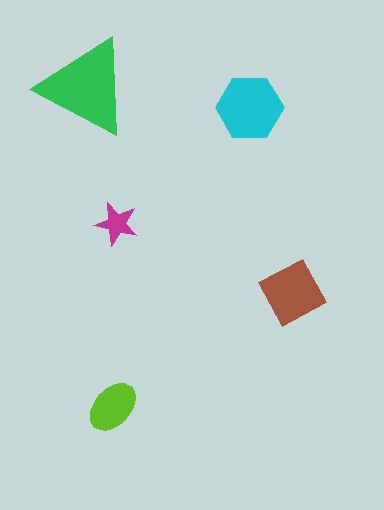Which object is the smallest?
The magenta star.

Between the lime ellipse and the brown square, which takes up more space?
The brown square.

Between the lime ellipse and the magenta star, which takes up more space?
The lime ellipse.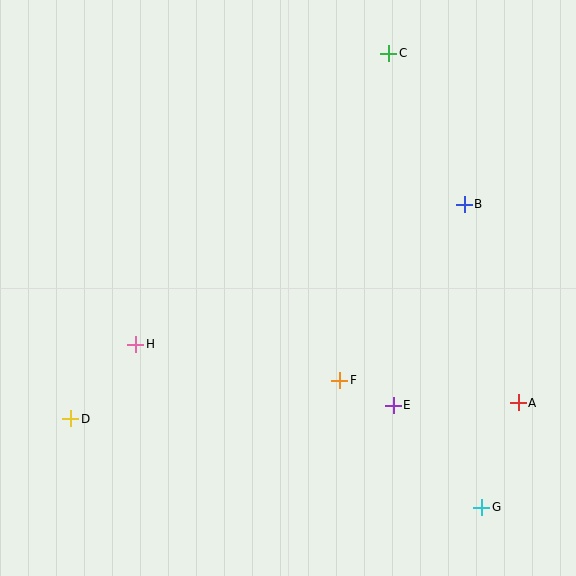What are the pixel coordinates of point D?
Point D is at (71, 419).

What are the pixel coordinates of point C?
Point C is at (389, 53).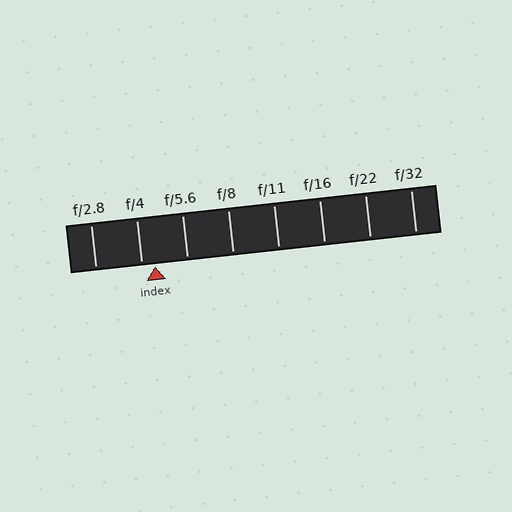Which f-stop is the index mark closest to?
The index mark is closest to f/4.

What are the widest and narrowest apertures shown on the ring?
The widest aperture shown is f/2.8 and the narrowest is f/32.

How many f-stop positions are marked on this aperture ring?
There are 8 f-stop positions marked.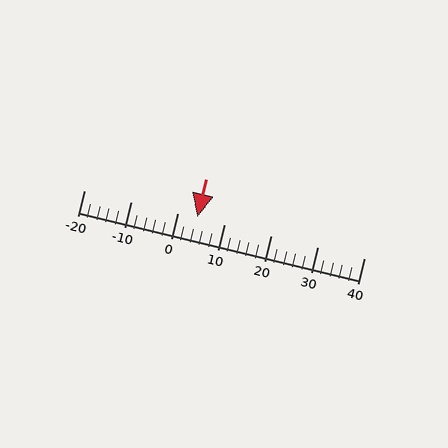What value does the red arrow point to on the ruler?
The red arrow points to approximately 4.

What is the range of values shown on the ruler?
The ruler shows values from -20 to 40.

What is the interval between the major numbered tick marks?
The major tick marks are spaced 10 units apart.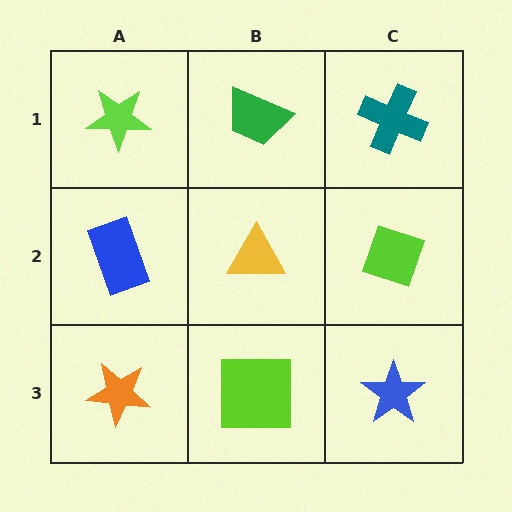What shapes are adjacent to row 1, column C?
A lime diamond (row 2, column C), a green trapezoid (row 1, column B).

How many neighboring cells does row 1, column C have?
2.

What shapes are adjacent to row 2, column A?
A lime star (row 1, column A), an orange star (row 3, column A), a yellow triangle (row 2, column B).